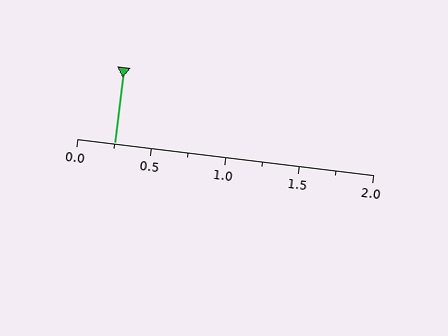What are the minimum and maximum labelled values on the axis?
The axis runs from 0.0 to 2.0.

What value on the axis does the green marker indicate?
The marker indicates approximately 0.25.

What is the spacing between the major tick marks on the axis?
The major ticks are spaced 0.5 apart.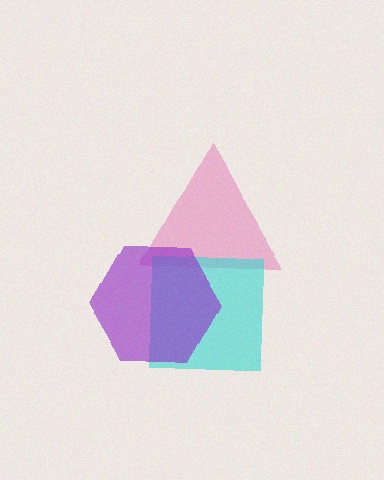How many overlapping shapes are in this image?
There are 3 overlapping shapes in the image.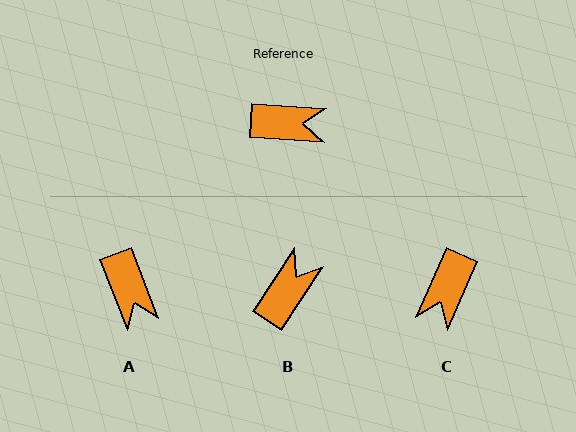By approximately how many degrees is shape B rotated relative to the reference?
Approximately 60 degrees counter-clockwise.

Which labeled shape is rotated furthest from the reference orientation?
C, about 110 degrees away.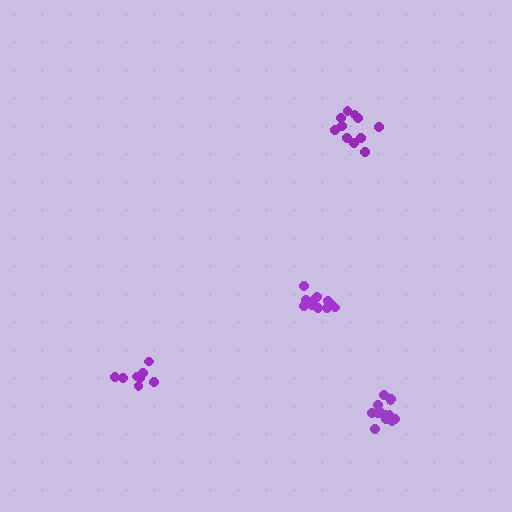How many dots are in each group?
Group 1: 14 dots, Group 2: 11 dots, Group 3: 8 dots, Group 4: 11 dots (44 total).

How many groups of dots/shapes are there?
There are 4 groups.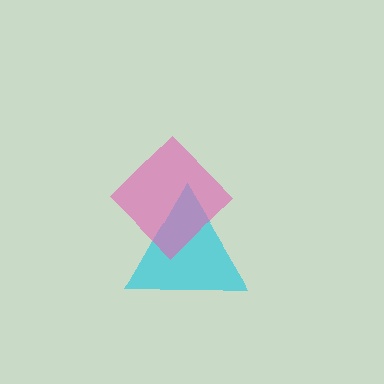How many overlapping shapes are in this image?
There are 2 overlapping shapes in the image.